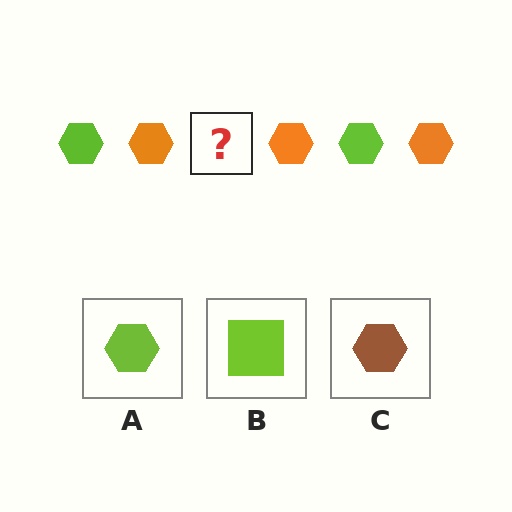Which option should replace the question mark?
Option A.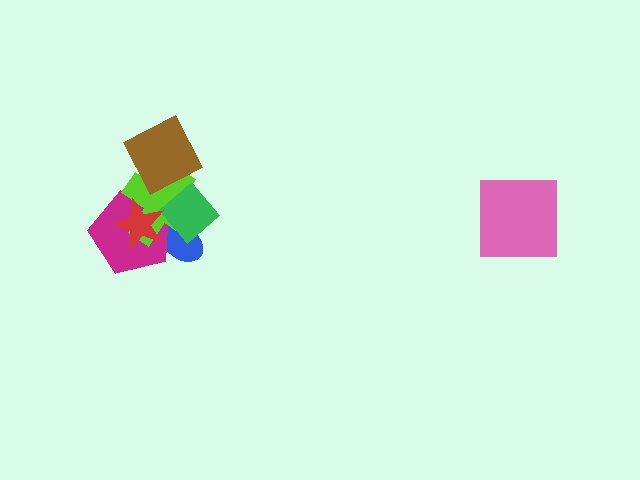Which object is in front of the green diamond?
The red star is in front of the green diamond.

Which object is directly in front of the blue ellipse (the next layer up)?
The magenta pentagon is directly in front of the blue ellipse.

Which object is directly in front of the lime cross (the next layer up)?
The green diamond is directly in front of the lime cross.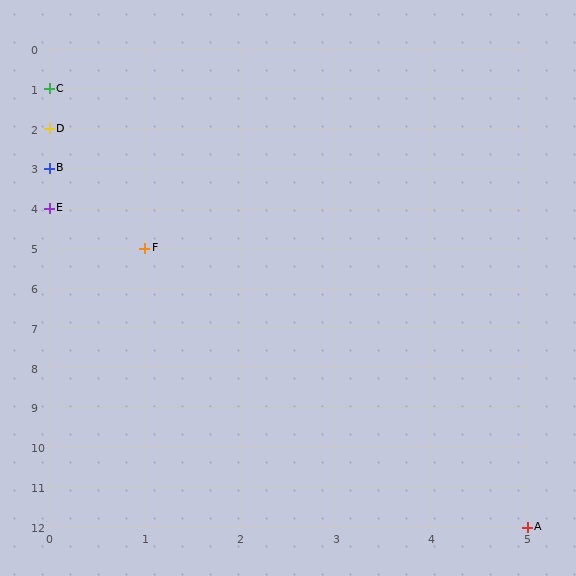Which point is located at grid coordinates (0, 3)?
Point B is at (0, 3).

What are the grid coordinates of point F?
Point F is at grid coordinates (1, 5).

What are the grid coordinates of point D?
Point D is at grid coordinates (0, 2).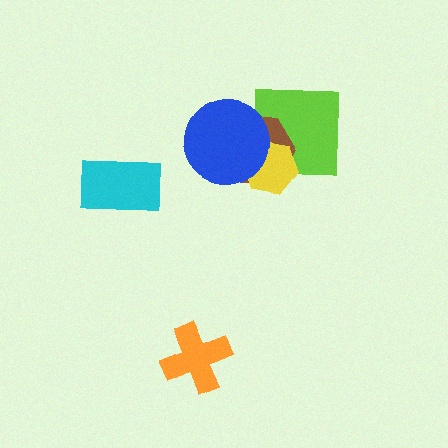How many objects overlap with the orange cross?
0 objects overlap with the orange cross.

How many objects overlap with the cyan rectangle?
0 objects overlap with the cyan rectangle.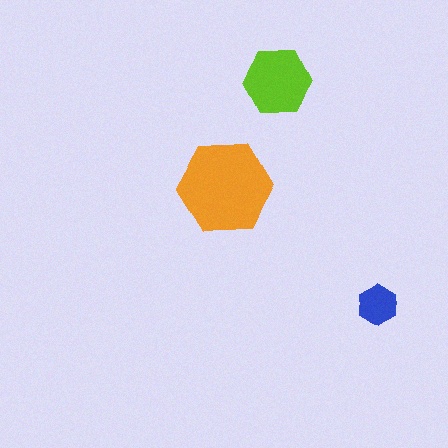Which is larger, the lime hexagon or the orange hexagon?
The orange one.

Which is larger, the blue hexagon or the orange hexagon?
The orange one.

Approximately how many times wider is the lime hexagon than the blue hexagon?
About 1.5 times wider.